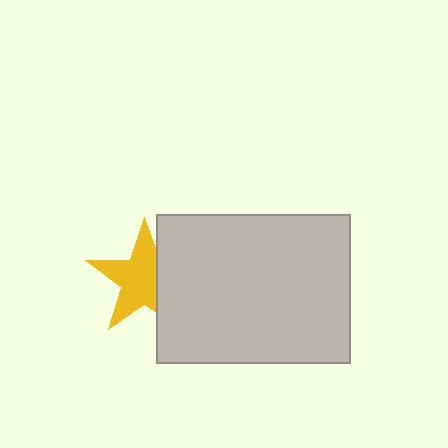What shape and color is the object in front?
The object in front is a light gray rectangle.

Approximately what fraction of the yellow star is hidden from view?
Roughly 32% of the yellow star is hidden behind the light gray rectangle.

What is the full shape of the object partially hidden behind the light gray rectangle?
The partially hidden object is a yellow star.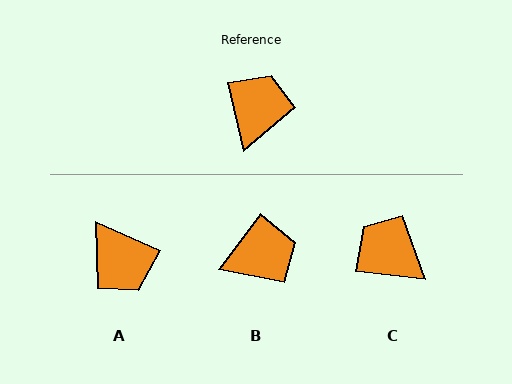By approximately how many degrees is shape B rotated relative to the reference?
Approximately 50 degrees clockwise.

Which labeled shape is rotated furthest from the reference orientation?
A, about 128 degrees away.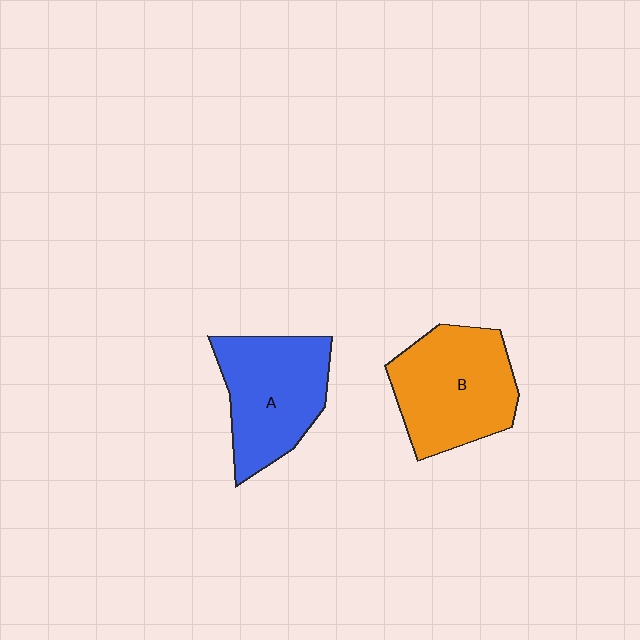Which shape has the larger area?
Shape B (orange).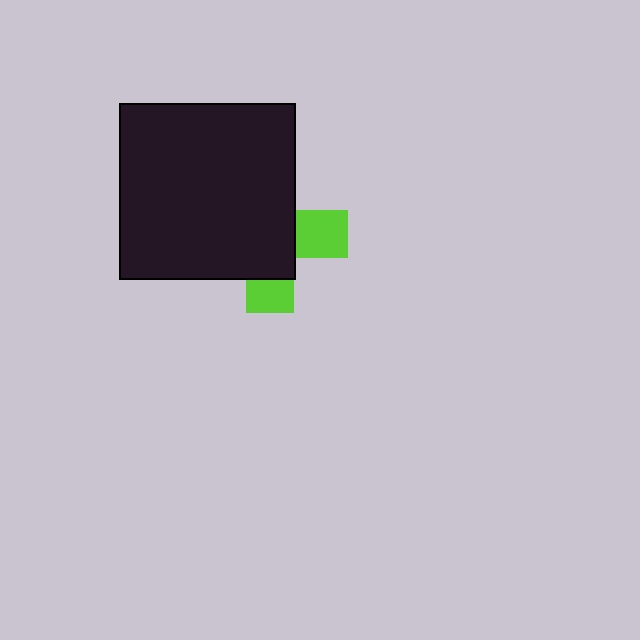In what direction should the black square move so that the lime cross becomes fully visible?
The black square should move left. That is the shortest direction to clear the overlap and leave the lime cross fully visible.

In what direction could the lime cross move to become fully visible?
The lime cross could move right. That would shift it out from behind the black square entirely.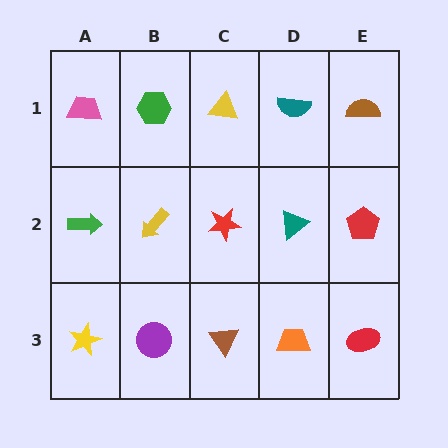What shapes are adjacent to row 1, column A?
A green arrow (row 2, column A), a green hexagon (row 1, column B).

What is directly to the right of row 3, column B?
A brown triangle.